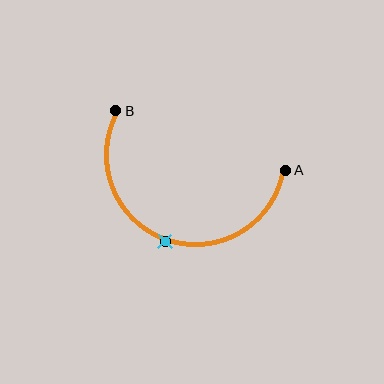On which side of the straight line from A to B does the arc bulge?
The arc bulges below the straight line connecting A and B.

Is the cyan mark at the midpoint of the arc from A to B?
Yes. The cyan mark lies on the arc at equal arc-length from both A and B — it is the arc midpoint.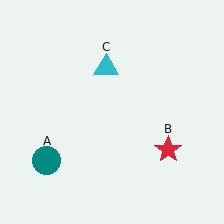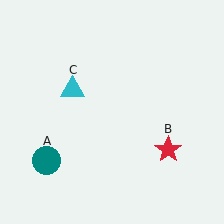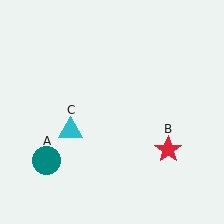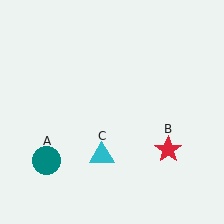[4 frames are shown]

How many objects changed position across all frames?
1 object changed position: cyan triangle (object C).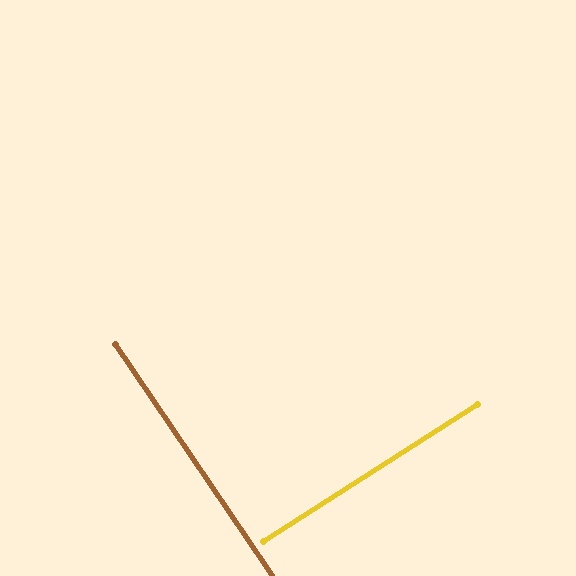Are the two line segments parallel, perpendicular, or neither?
Perpendicular — they meet at approximately 88°.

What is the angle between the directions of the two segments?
Approximately 88 degrees.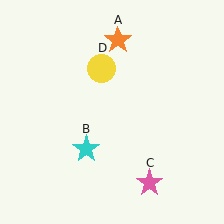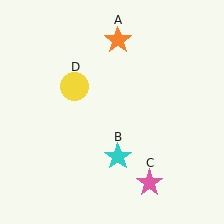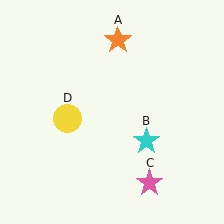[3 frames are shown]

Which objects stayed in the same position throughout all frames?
Orange star (object A) and pink star (object C) remained stationary.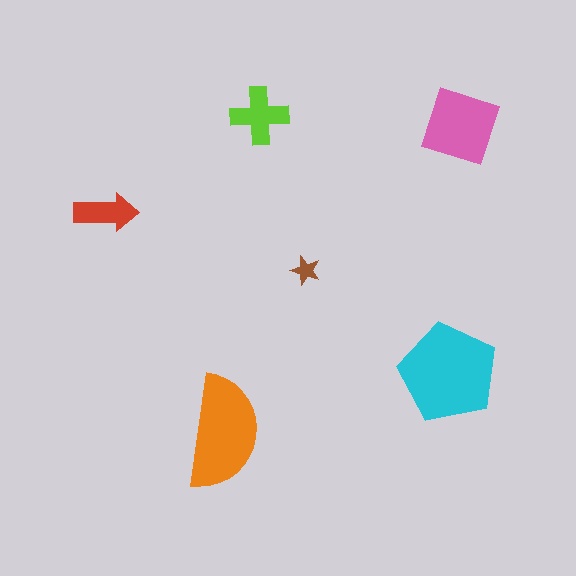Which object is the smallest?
The brown star.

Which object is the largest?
The cyan pentagon.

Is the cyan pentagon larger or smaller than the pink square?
Larger.